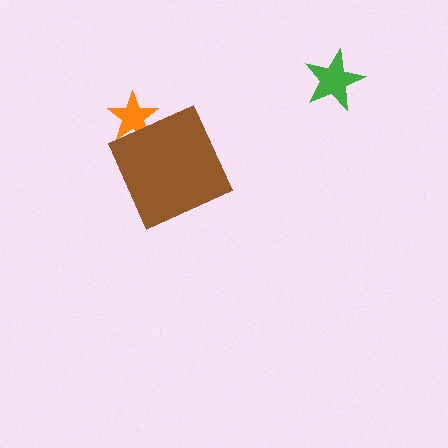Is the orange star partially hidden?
Yes, it is partially covered by another shape.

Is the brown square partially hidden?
No, no other shape covers it.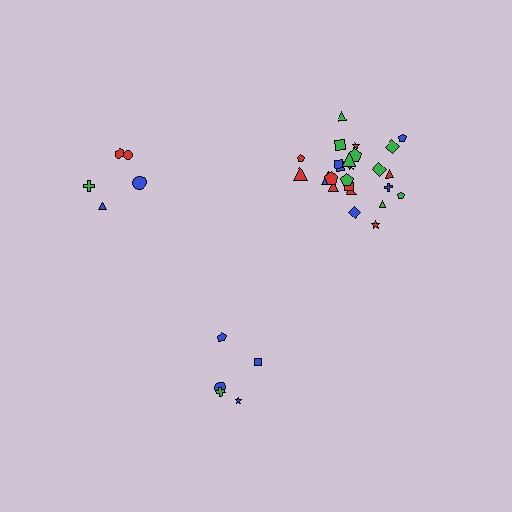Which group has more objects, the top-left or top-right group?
The top-right group.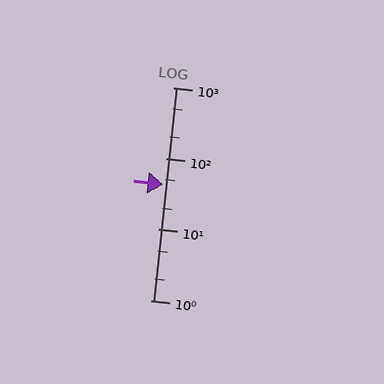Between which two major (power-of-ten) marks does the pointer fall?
The pointer is between 10 and 100.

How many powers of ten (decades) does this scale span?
The scale spans 3 decades, from 1 to 1000.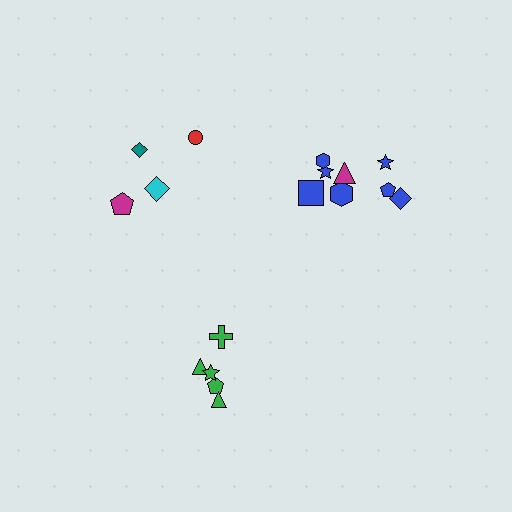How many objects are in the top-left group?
There are 4 objects.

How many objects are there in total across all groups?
There are 17 objects.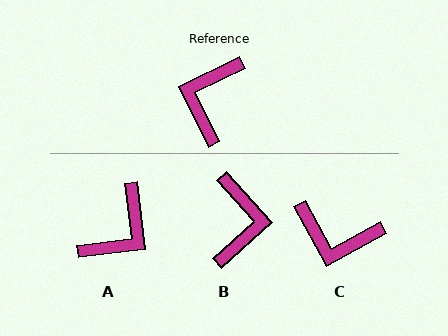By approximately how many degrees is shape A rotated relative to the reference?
Approximately 161 degrees counter-clockwise.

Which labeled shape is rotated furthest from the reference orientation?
B, about 164 degrees away.